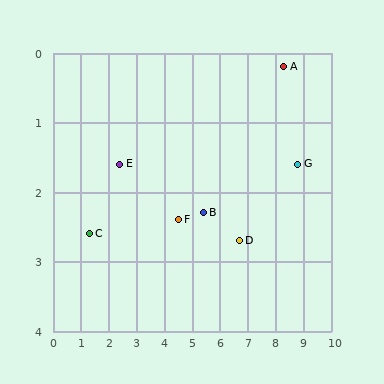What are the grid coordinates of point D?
Point D is at approximately (6.7, 2.7).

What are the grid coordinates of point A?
Point A is at approximately (8.3, 0.2).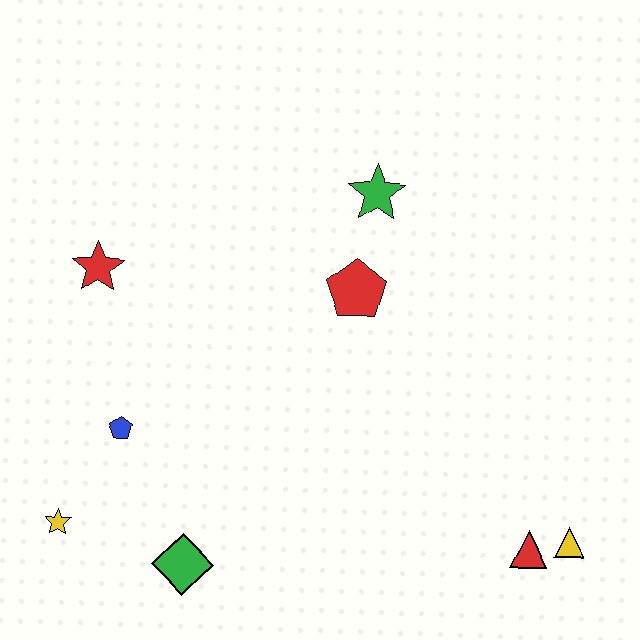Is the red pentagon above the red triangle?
Yes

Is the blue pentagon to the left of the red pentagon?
Yes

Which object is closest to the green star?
The red pentagon is closest to the green star.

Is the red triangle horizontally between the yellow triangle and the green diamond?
Yes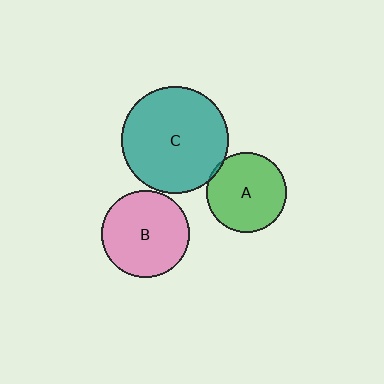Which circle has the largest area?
Circle C (teal).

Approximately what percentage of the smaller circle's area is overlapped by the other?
Approximately 5%.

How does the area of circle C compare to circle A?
Approximately 1.8 times.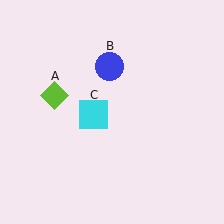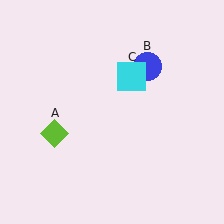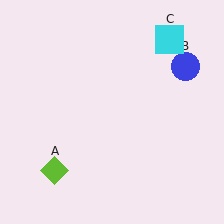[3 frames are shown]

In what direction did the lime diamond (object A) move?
The lime diamond (object A) moved down.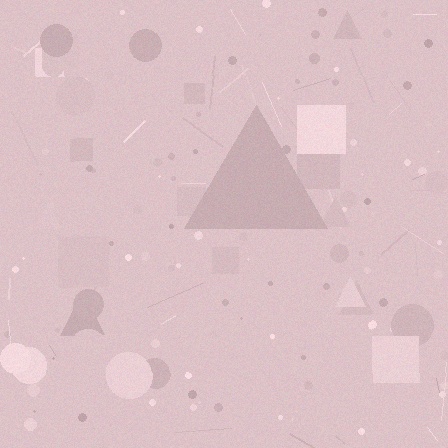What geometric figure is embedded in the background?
A triangle is embedded in the background.